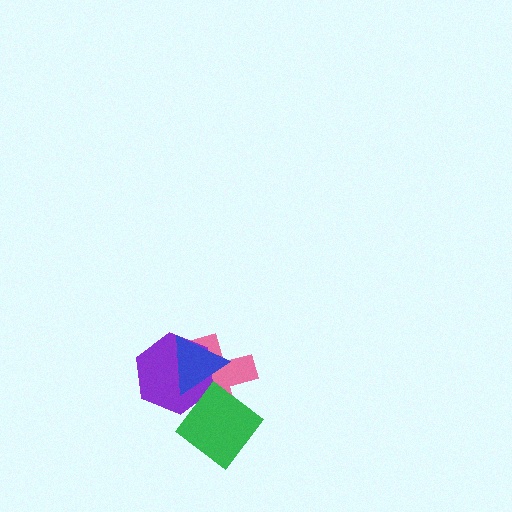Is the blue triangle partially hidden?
No, no other shape covers it.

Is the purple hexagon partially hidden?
Yes, it is partially covered by another shape.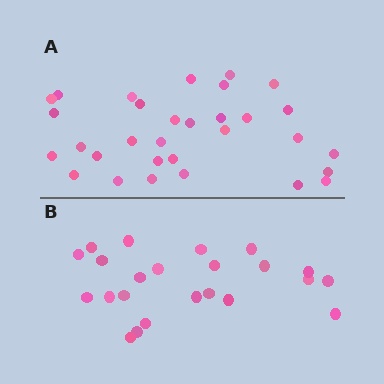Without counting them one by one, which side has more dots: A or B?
Region A (the top region) has more dots.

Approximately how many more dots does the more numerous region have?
Region A has roughly 8 or so more dots than region B.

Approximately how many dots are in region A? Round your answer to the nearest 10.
About 30 dots. (The exact count is 31, which rounds to 30.)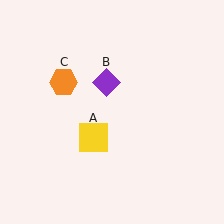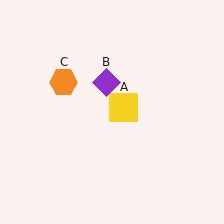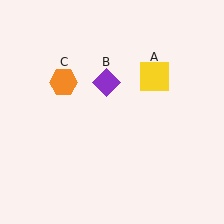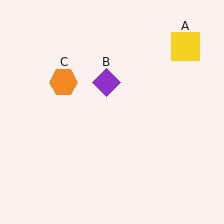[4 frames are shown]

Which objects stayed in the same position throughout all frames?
Purple diamond (object B) and orange hexagon (object C) remained stationary.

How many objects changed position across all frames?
1 object changed position: yellow square (object A).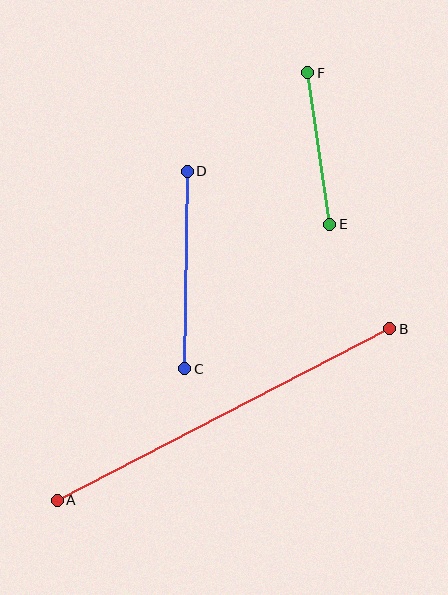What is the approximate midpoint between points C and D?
The midpoint is at approximately (186, 270) pixels.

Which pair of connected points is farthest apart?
Points A and B are farthest apart.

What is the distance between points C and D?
The distance is approximately 198 pixels.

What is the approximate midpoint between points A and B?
The midpoint is at approximately (223, 414) pixels.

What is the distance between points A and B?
The distance is approximately 374 pixels.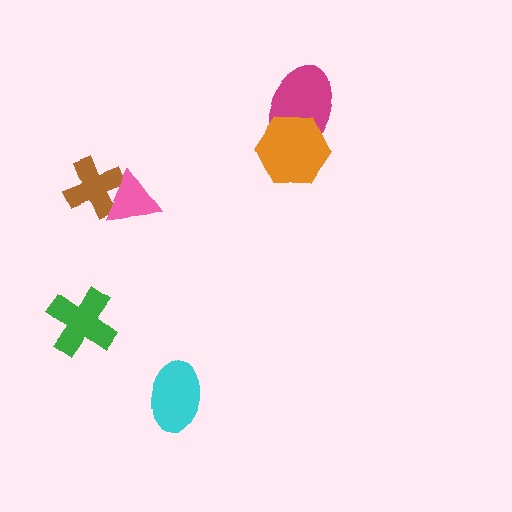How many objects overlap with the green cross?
0 objects overlap with the green cross.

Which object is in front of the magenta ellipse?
The orange hexagon is in front of the magenta ellipse.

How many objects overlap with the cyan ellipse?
0 objects overlap with the cyan ellipse.